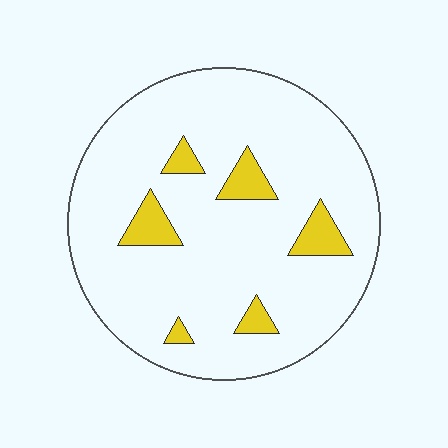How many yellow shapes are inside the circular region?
6.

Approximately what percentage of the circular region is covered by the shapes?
Approximately 10%.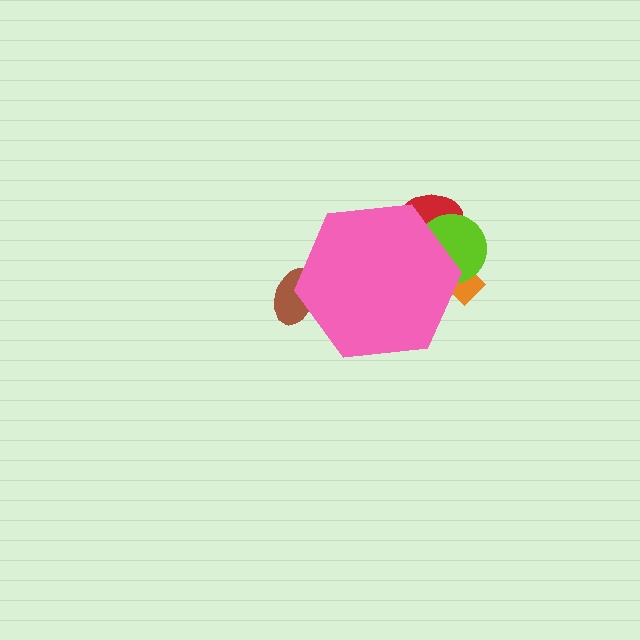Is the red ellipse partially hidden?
Yes, the red ellipse is partially hidden behind the pink hexagon.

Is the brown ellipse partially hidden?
Yes, the brown ellipse is partially hidden behind the pink hexagon.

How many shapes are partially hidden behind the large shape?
4 shapes are partially hidden.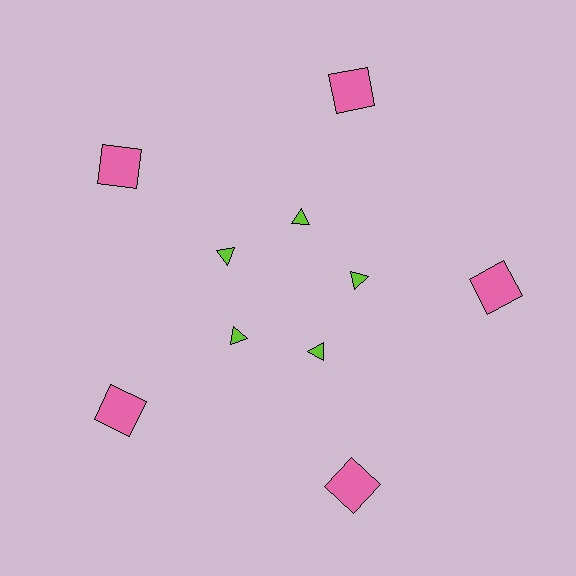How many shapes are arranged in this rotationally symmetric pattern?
There are 10 shapes, arranged in 5 groups of 2.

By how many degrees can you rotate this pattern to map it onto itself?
The pattern maps onto itself every 72 degrees of rotation.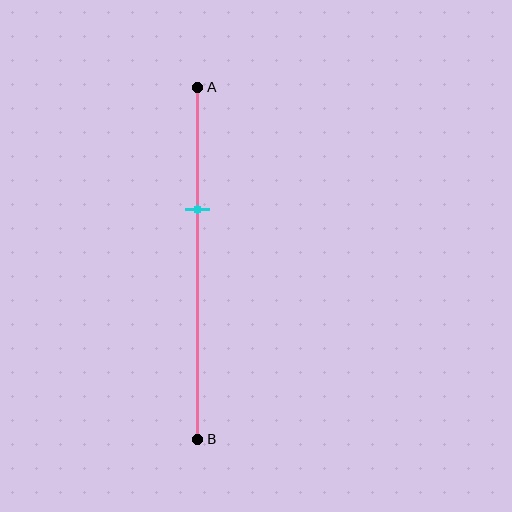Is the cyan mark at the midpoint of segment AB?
No, the mark is at about 35% from A, not at the 50% midpoint.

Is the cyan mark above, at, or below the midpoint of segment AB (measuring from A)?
The cyan mark is above the midpoint of segment AB.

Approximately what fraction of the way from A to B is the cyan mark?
The cyan mark is approximately 35% of the way from A to B.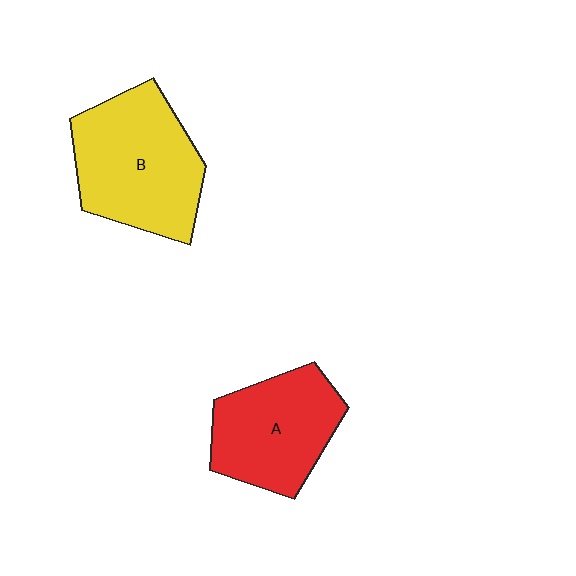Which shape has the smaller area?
Shape A (red).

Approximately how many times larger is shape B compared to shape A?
Approximately 1.2 times.